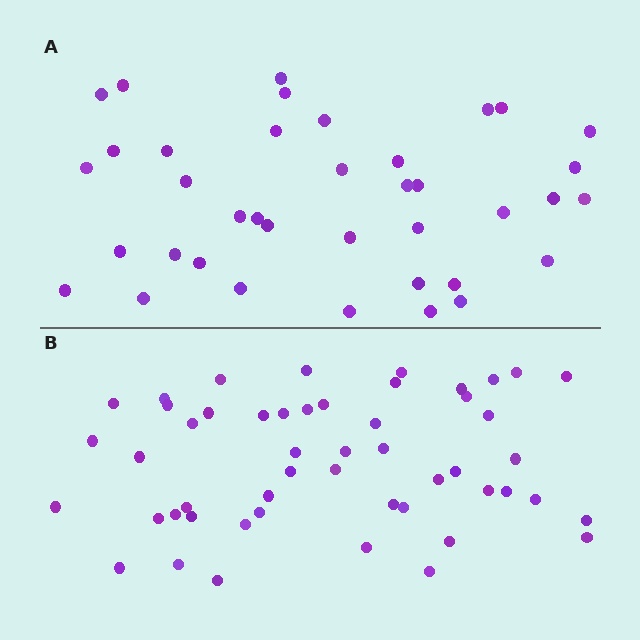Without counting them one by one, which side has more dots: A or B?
Region B (the bottom region) has more dots.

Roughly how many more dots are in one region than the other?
Region B has approximately 15 more dots than region A.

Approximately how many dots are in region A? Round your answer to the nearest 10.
About 40 dots. (The exact count is 38, which rounds to 40.)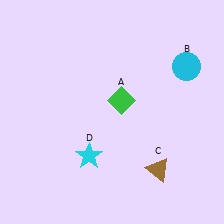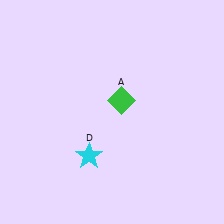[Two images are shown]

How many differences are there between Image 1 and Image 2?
There are 2 differences between the two images.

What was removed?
The brown triangle (C), the cyan circle (B) were removed in Image 2.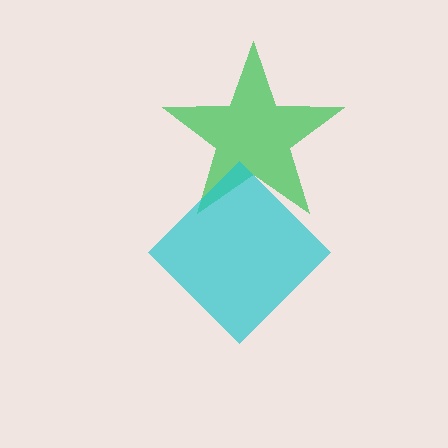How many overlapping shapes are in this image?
There are 2 overlapping shapes in the image.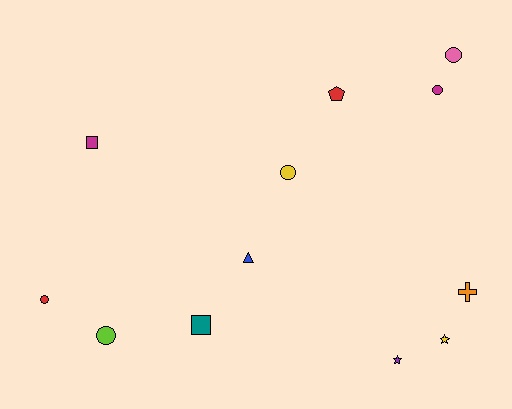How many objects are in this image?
There are 12 objects.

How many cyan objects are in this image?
There are no cyan objects.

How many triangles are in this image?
There is 1 triangle.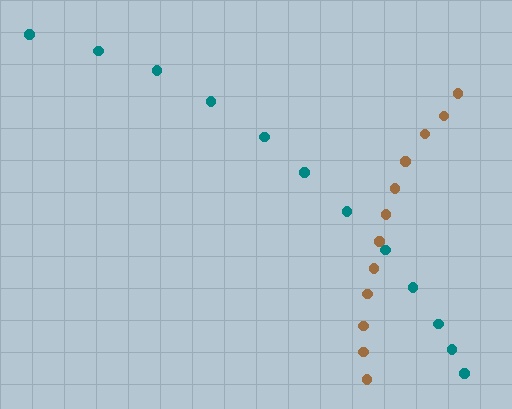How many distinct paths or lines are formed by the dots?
There are 2 distinct paths.